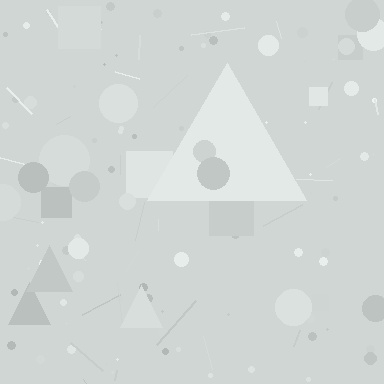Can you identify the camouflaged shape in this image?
The camouflaged shape is a triangle.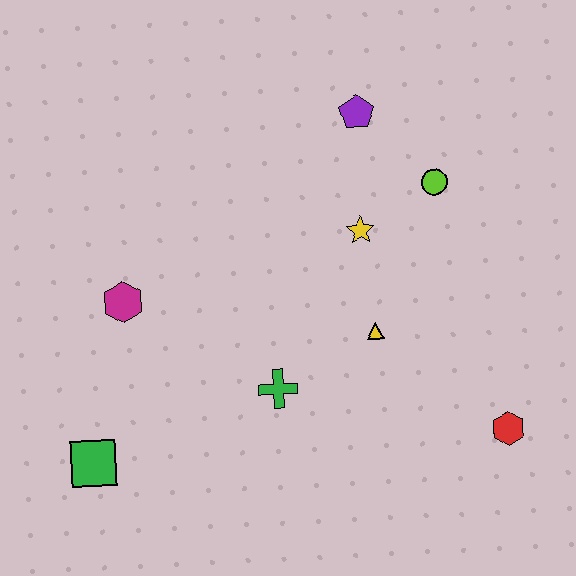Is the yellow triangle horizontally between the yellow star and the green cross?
No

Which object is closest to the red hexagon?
The yellow triangle is closest to the red hexagon.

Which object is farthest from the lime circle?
The green square is farthest from the lime circle.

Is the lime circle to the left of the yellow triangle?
No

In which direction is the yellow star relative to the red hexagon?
The yellow star is above the red hexagon.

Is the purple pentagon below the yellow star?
No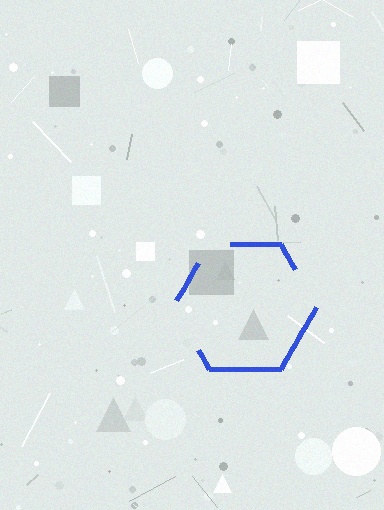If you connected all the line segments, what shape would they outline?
They would outline a hexagon.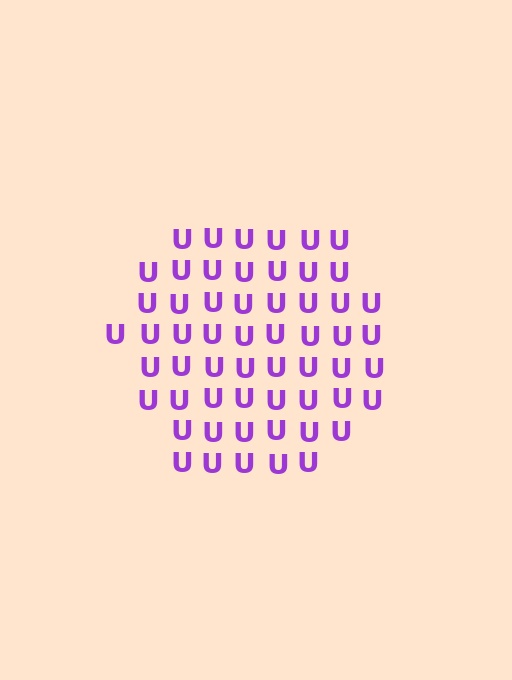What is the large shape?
The large shape is a hexagon.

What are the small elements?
The small elements are letter U's.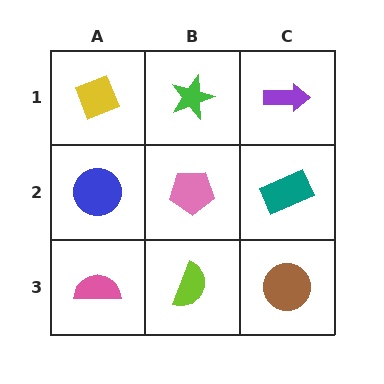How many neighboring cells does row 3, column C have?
2.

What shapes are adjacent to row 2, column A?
A yellow diamond (row 1, column A), a pink semicircle (row 3, column A), a pink pentagon (row 2, column B).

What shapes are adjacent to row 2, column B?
A green star (row 1, column B), a lime semicircle (row 3, column B), a blue circle (row 2, column A), a teal rectangle (row 2, column C).